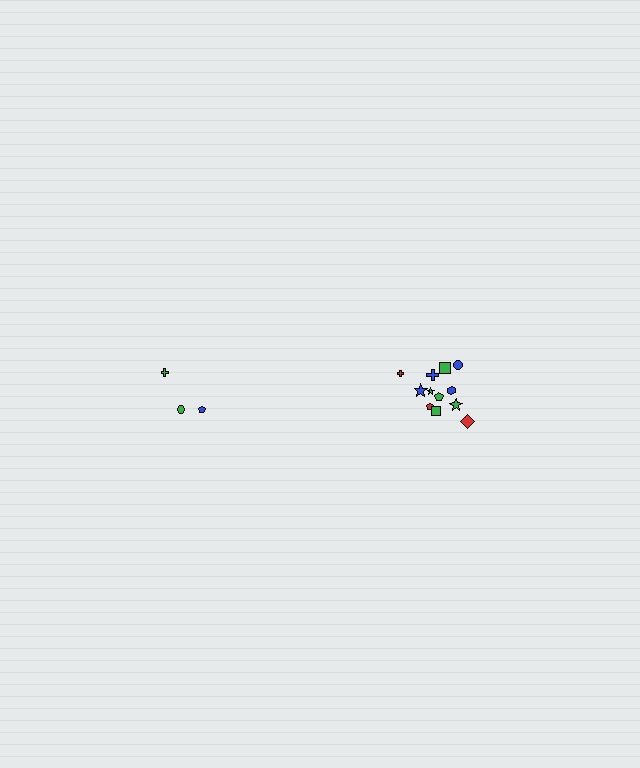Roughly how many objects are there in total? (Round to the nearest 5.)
Roughly 15 objects in total.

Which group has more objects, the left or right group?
The right group.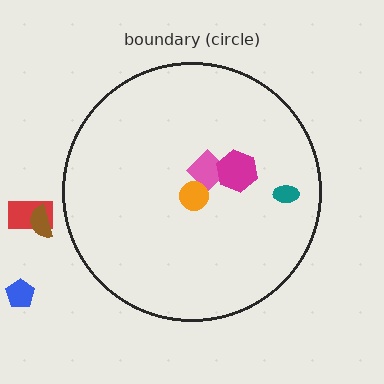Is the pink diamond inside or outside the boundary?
Inside.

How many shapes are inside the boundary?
4 inside, 3 outside.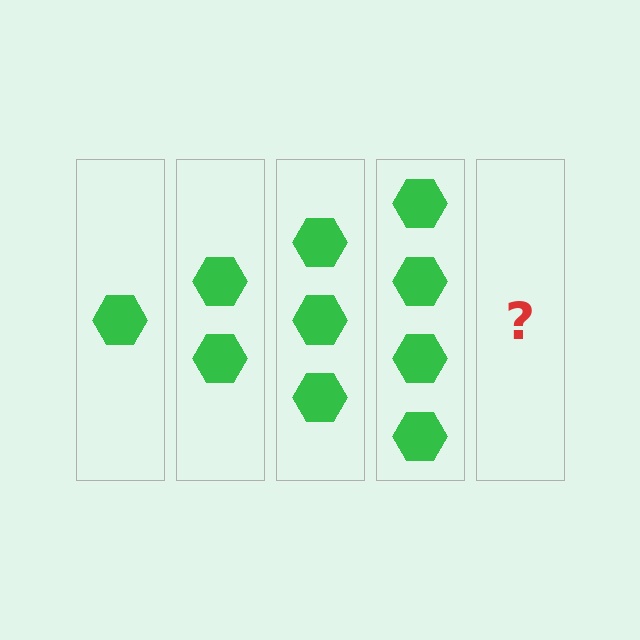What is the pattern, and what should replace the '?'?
The pattern is that each step adds one more hexagon. The '?' should be 5 hexagons.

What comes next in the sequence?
The next element should be 5 hexagons.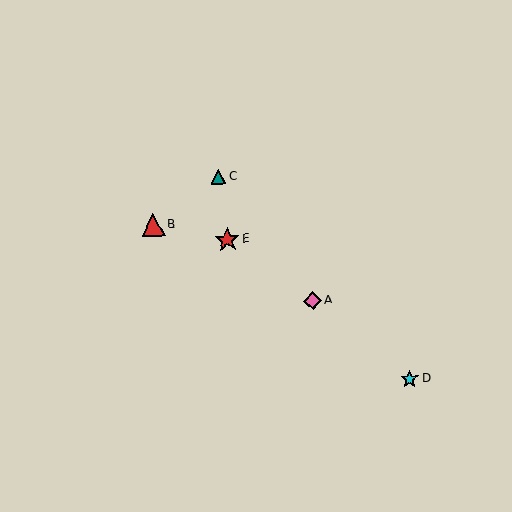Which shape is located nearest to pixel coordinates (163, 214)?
The red triangle (labeled B) at (153, 225) is nearest to that location.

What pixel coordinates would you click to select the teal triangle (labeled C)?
Click at (218, 177) to select the teal triangle C.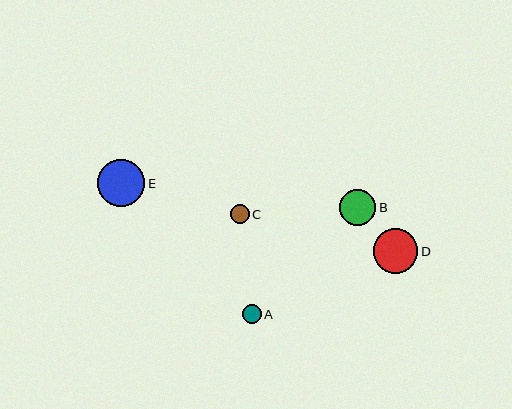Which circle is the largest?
Circle E is the largest with a size of approximately 47 pixels.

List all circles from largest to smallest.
From largest to smallest: E, D, B, A, C.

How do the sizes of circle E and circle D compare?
Circle E and circle D are approximately the same size.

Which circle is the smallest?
Circle C is the smallest with a size of approximately 18 pixels.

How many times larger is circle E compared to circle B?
Circle E is approximately 1.3 times the size of circle B.